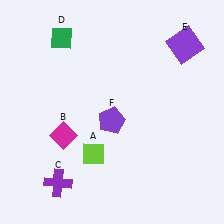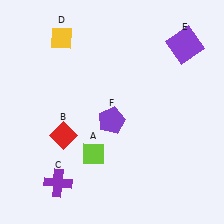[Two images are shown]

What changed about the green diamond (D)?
In Image 1, D is green. In Image 2, it changed to yellow.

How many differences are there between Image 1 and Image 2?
There are 2 differences between the two images.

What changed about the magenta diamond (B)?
In Image 1, B is magenta. In Image 2, it changed to red.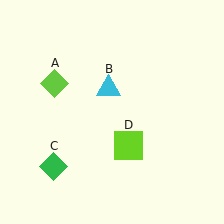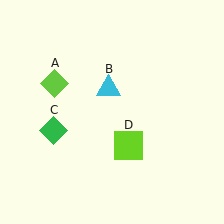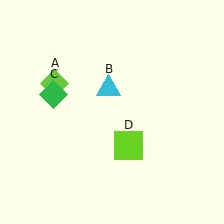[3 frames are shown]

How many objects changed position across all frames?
1 object changed position: green diamond (object C).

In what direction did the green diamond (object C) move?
The green diamond (object C) moved up.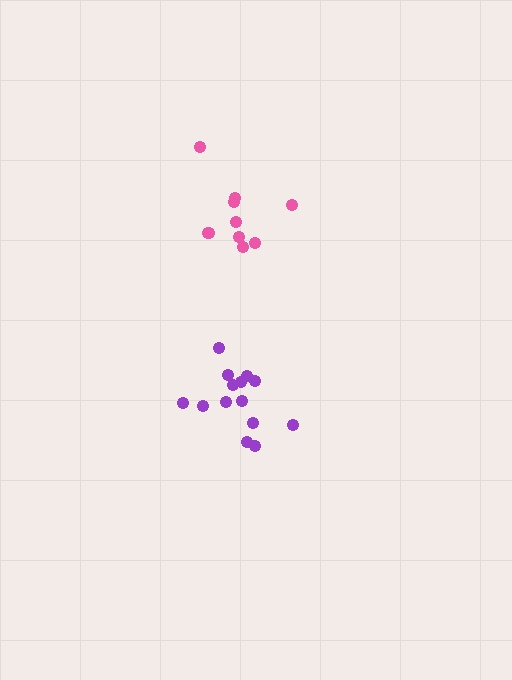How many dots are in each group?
Group 1: 9 dots, Group 2: 14 dots (23 total).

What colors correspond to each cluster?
The clusters are colored: pink, purple.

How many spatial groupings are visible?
There are 2 spatial groupings.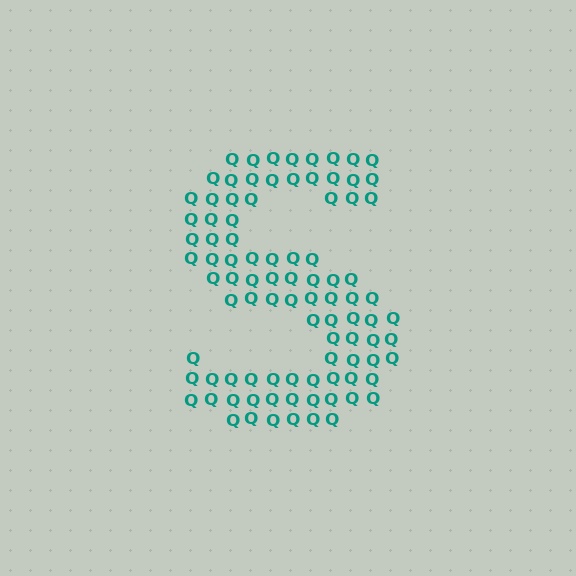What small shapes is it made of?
It is made of small letter Q's.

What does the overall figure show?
The overall figure shows the letter S.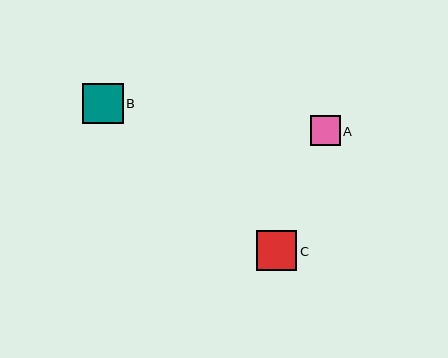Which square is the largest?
Square B is the largest with a size of approximately 40 pixels.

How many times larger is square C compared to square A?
Square C is approximately 1.3 times the size of square A.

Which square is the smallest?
Square A is the smallest with a size of approximately 30 pixels.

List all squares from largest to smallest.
From largest to smallest: B, C, A.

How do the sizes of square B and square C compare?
Square B and square C are approximately the same size.